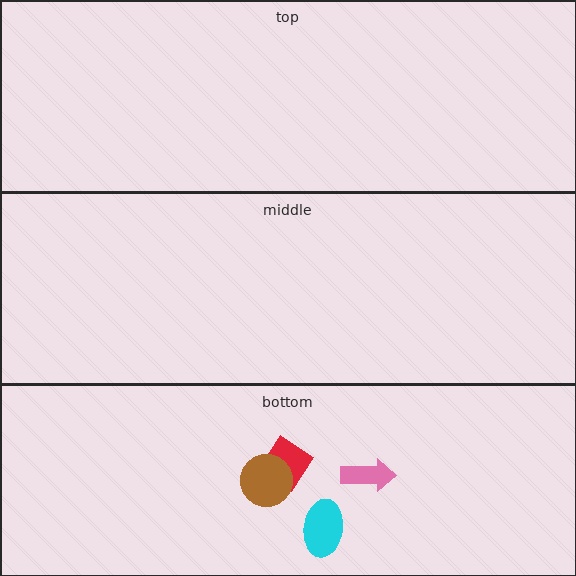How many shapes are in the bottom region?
4.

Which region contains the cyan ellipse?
The bottom region.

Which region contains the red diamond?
The bottom region.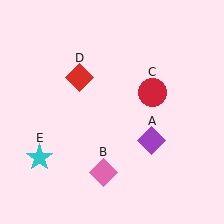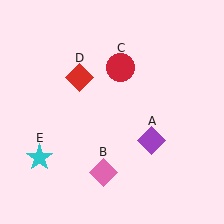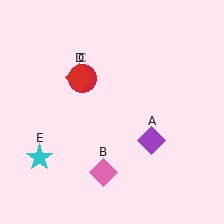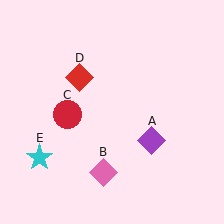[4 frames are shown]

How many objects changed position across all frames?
1 object changed position: red circle (object C).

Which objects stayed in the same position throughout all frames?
Purple diamond (object A) and pink diamond (object B) and red diamond (object D) and cyan star (object E) remained stationary.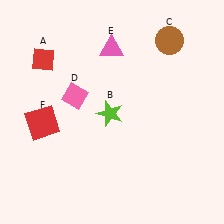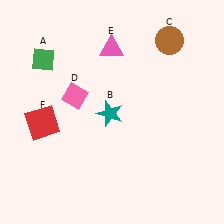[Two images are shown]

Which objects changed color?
A changed from red to green. B changed from lime to teal.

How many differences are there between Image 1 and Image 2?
There are 2 differences between the two images.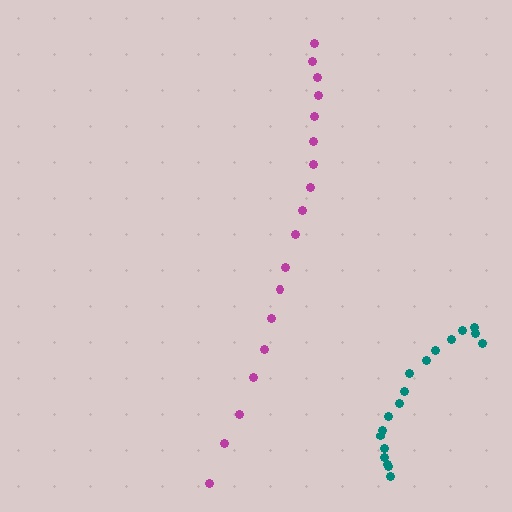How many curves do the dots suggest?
There are 2 distinct paths.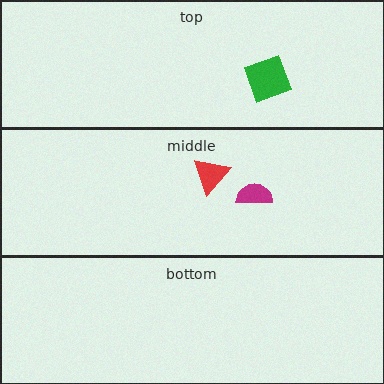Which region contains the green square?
The top region.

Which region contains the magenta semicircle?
The middle region.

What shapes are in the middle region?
The magenta semicircle, the red triangle.